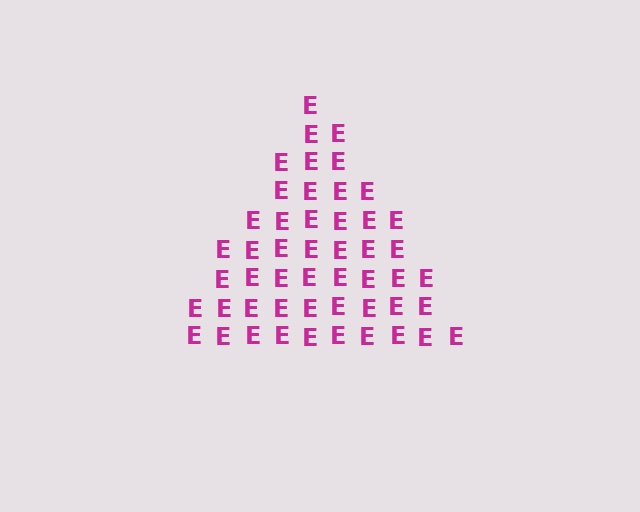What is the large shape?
The large shape is a triangle.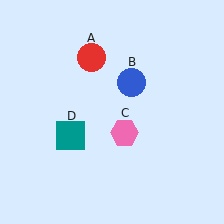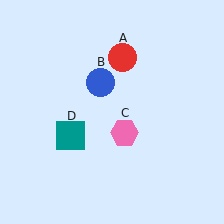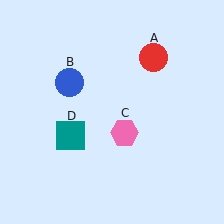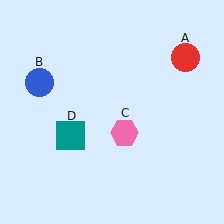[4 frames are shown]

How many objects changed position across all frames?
2 objects changed position: red circle (object A), blue circle (object B).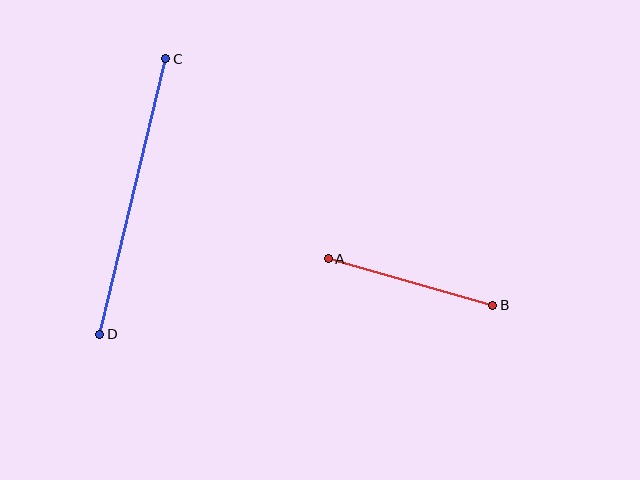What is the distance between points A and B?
The distance is approximately 171 pixels.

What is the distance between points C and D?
The distance is approximately 284 pixels.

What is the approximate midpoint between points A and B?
The midpoint is at approximately (410, 282) pixels.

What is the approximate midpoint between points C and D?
The midpoint is at approximately (133, 197) pixels.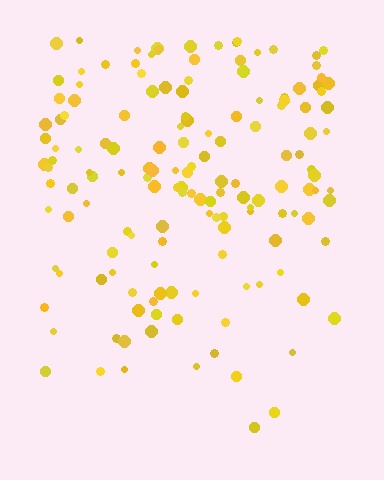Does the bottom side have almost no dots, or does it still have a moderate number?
Still a moderate number, just noticeably fewer than the top.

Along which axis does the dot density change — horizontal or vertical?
Vertical.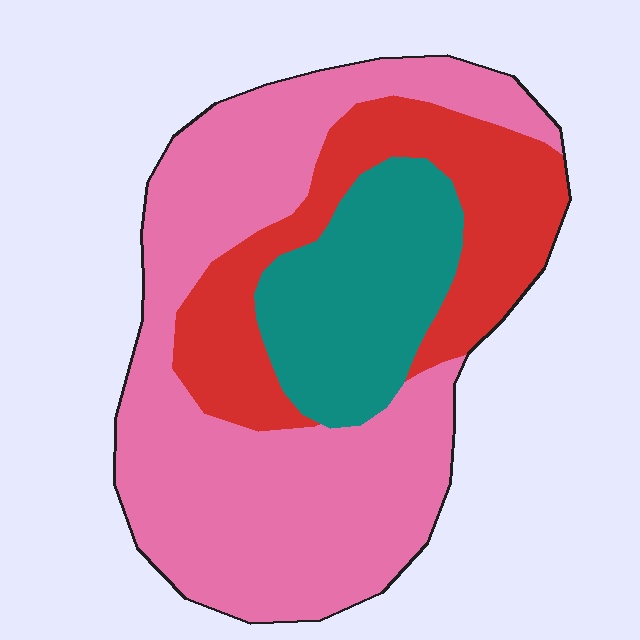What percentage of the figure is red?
Red covers about 25% of the figure.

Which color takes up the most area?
Pink, at roughly 55%.